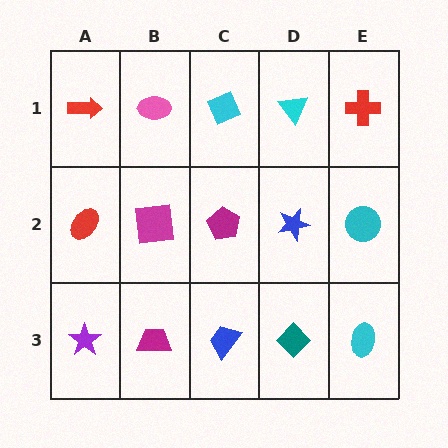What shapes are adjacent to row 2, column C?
A cyan diamond (row 1, column C), a blue trapezoid (row 3, column C), a magenta square (row 2, column B), a blue star (row 2, column D).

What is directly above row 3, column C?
A magenta pentagon.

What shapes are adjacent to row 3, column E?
A cyan circle (row 2, column E), a teal diamond (row 3, column D).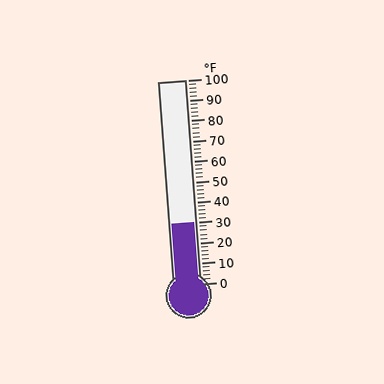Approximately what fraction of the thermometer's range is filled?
The thermometer is filled to approximately 30% of its range.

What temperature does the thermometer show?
The thermometer shows approximately 30°F.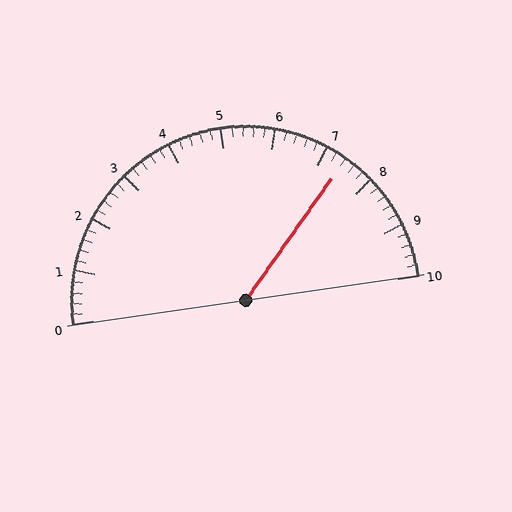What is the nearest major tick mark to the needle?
The nearest major tick mark is 7.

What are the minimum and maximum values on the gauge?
The gauge ranges from 0 to 10.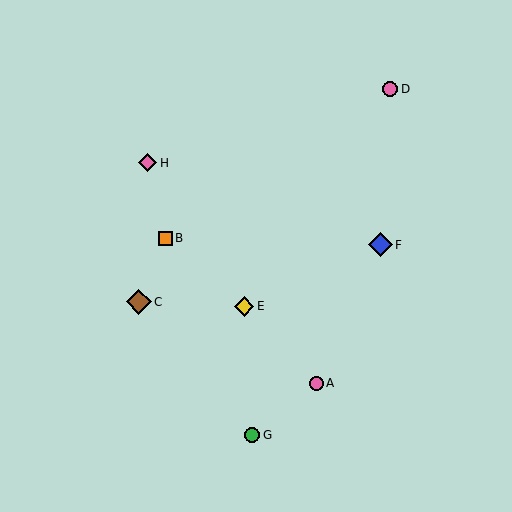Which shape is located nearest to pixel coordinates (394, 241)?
The blue diamond (labeled F) at (380, 245) is nearest to that location.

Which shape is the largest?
The brown diamond (labeled C) is the largest.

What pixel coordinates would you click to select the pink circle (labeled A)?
Click at (316, 383) to select the pink circle A.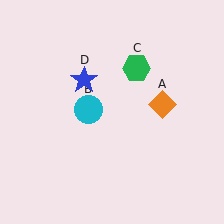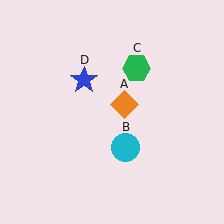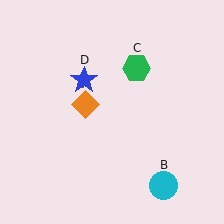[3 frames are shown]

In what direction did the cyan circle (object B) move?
The cyan circle (object B) moved down and to the right.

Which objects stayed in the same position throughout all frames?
Green hexagon (object C) and blue star (object D) remained stationary.